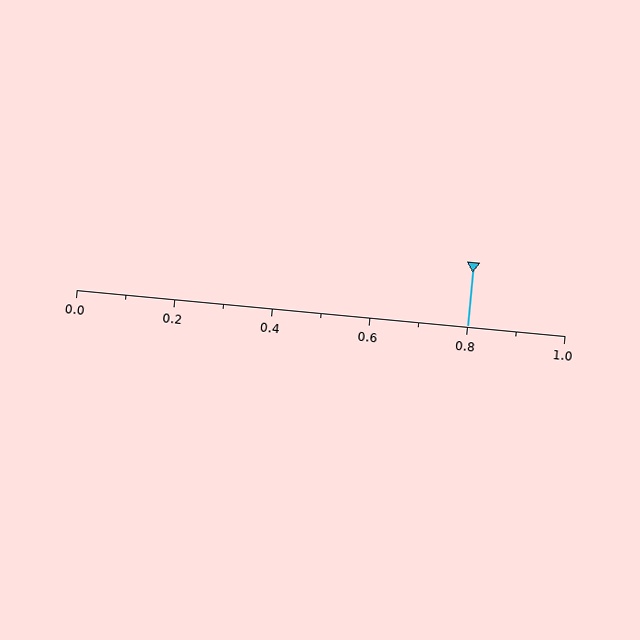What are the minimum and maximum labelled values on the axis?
The axis runs from 0.0 to 1.0.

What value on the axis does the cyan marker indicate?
The marker indicates approximately 0.8.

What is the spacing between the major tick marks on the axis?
The major ticks are spaced 0.2 apart.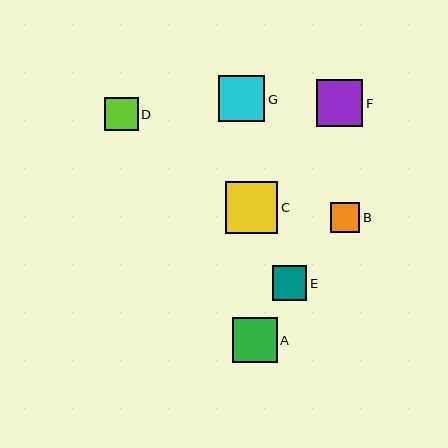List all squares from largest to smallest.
From largest to smallest: C, F, G, A, E, D, B.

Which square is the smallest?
Square B is the smallest with a size of approximately 29 pixels.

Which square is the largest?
Square C is the largest with a size of approximately 52 pixels.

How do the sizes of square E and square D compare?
Square E and square D are approximately the same size.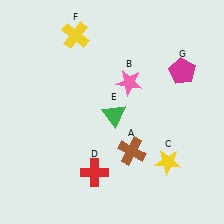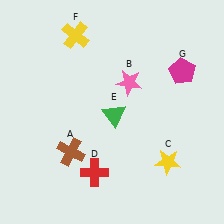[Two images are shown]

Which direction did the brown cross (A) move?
The brown cross (A) moved left.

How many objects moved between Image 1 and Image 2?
1 object moved between the two images.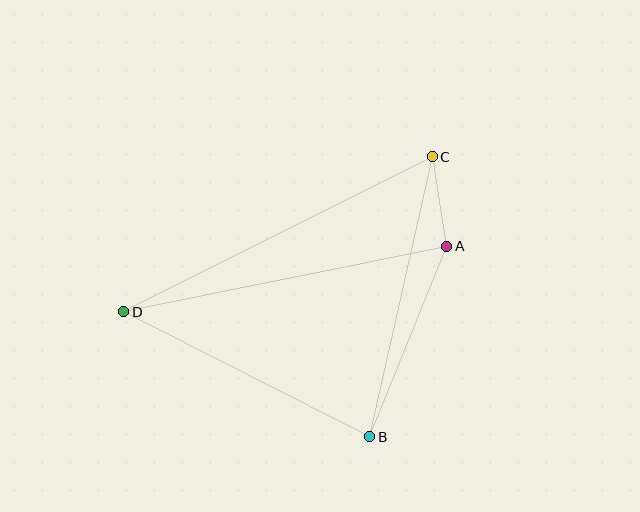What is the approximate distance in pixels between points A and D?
The distance between A and D is approximately 330 pixels.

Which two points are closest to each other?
Points A and C are closest to each other.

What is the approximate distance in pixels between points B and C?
The distance between B and C is approximately 287 pixels.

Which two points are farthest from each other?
Points C and D are farthest from each other.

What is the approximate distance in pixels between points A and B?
The distance between A and B is approximately 205 pixels.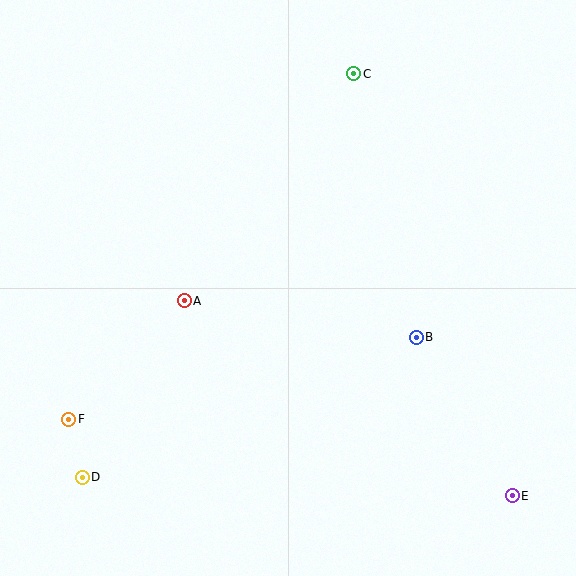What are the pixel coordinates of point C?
Point C is at (354, 74).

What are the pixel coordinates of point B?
Point B is at (416, 337).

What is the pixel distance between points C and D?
The distance between C and D is 486 pixels.